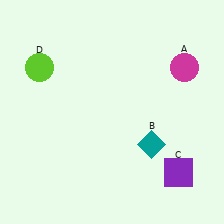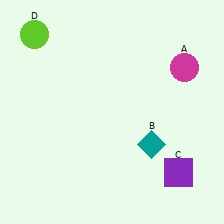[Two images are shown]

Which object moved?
The lime circle (D) moved up.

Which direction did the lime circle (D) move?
The lime circle (D) moved up.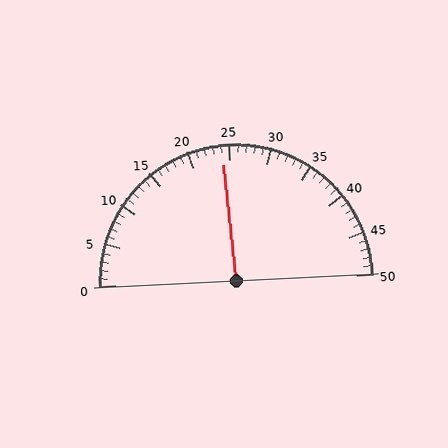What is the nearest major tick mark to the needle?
The nearest major tick mark is 25.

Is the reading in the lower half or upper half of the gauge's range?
The reading is in the lower half of the range (0 to 50).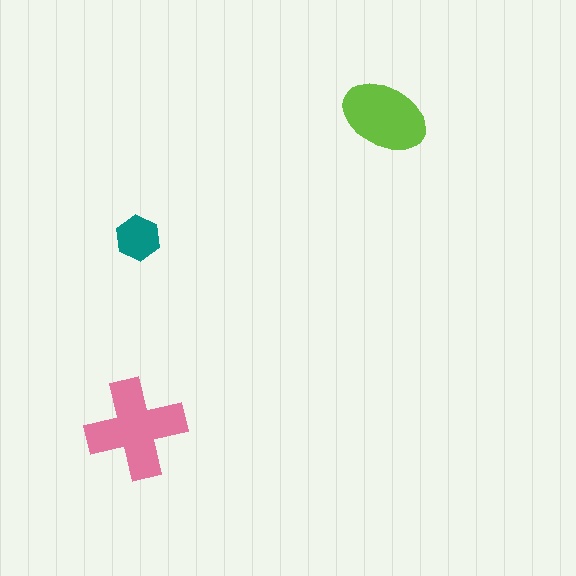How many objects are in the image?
There are 3 objects in the image.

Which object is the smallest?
The teal hexagon.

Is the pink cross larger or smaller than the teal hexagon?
Larger.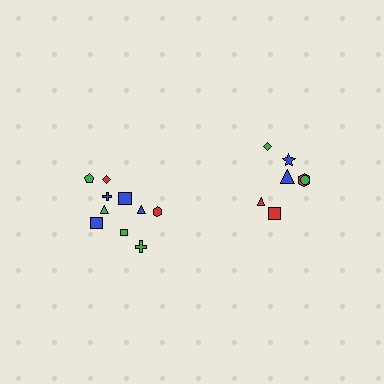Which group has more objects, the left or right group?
The left group.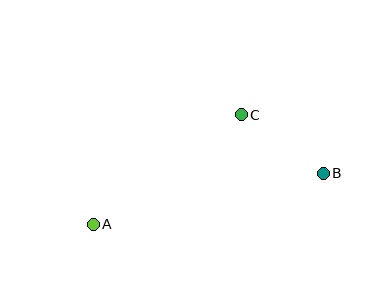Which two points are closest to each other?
Points B and C are closest to each other.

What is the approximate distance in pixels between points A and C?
The distance between A and C is approximately 184 pixels.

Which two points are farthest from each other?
Points A and B are farthest from each other.